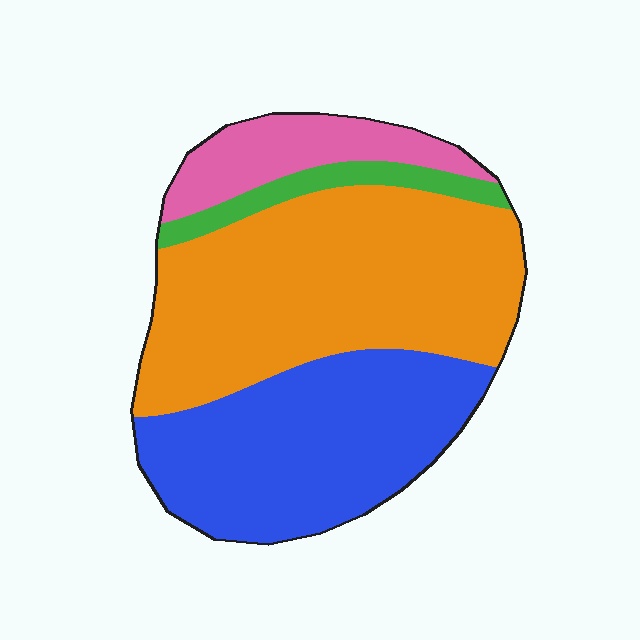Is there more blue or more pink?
Blue.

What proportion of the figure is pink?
Pink takes up less than a sixth of the figure.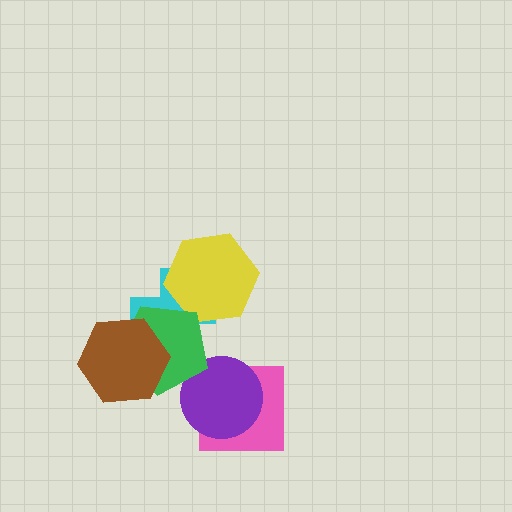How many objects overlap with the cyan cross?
3 objects overlap with the cyan cross.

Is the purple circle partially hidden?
Yes, it is partially covered by another shape.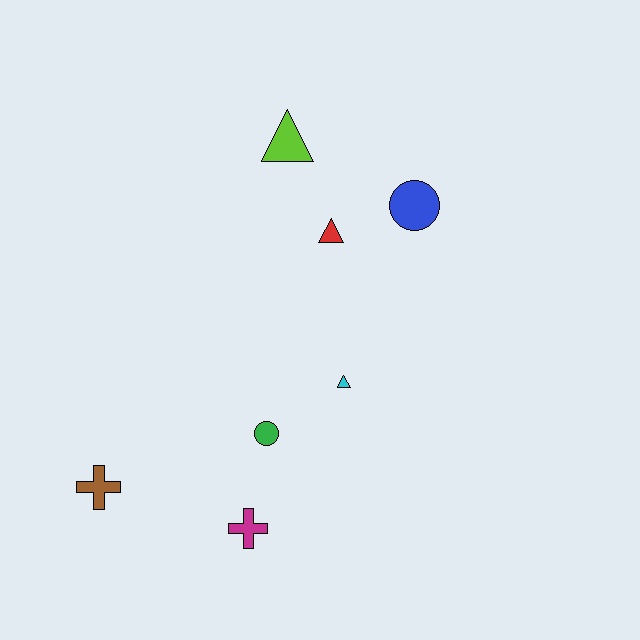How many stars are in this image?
There are no stars.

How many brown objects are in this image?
There is 1 brown object.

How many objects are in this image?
There are 7 objects.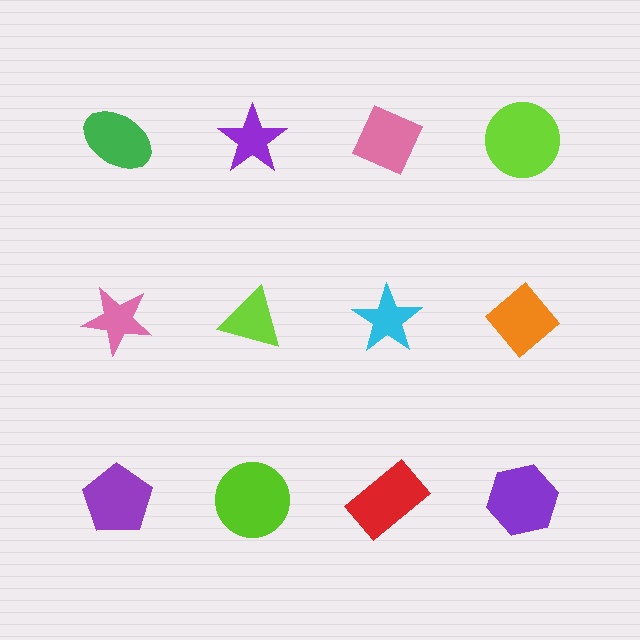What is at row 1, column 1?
A green ellipse.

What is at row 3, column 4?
A purple hexagon.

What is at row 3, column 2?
A lime circle.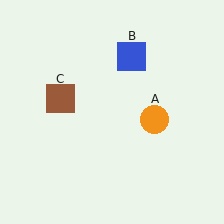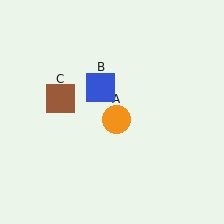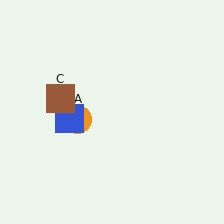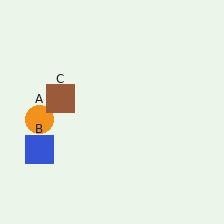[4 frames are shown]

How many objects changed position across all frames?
2 objects changed position: orange circle (object A), blue square (object B).